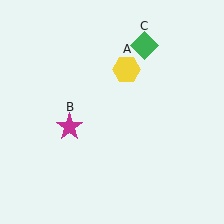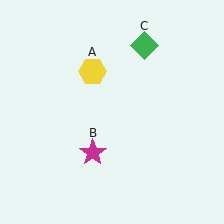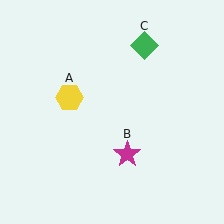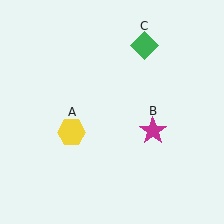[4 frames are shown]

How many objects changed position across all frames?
2 objects changed position: yellow hexagon (object A), magenta star (object B).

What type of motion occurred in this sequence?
The yellow hexagon (object A), magenta star (object B) rotated counterclockwise around the center of the scene.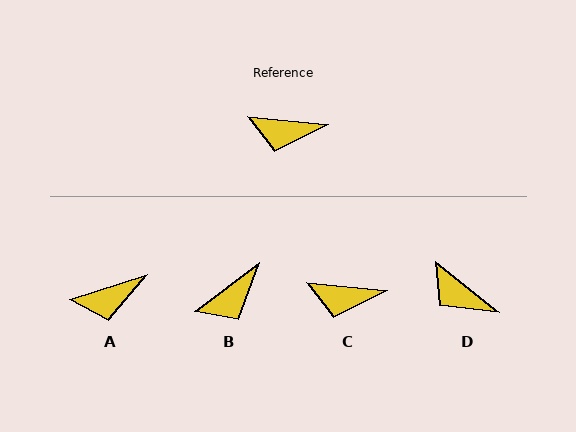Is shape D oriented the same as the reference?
No, it is off by about 33 degrees.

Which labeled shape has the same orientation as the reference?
C.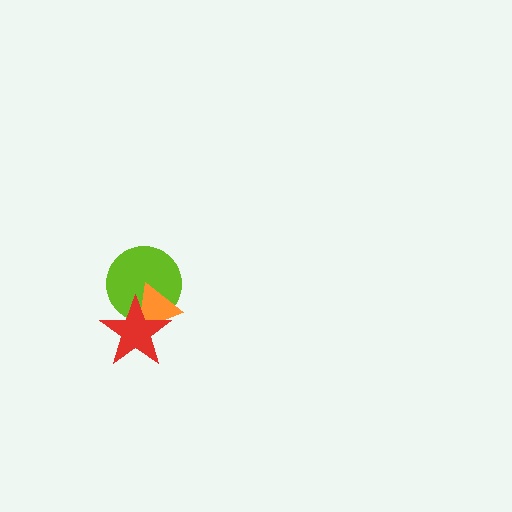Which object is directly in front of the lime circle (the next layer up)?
The orange triangle is directly in front of the lime circle.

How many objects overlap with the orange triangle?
2 objects overlap with the orange triangle.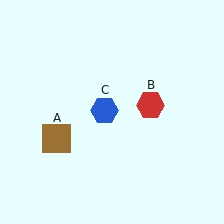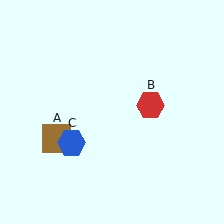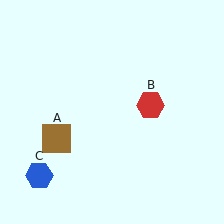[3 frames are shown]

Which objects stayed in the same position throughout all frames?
Brown square (object A) and red hexagon (object B) remained stationary.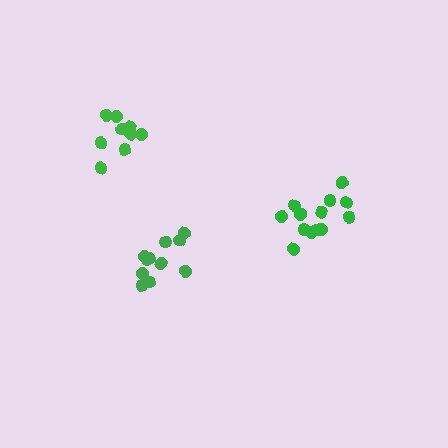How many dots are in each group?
Group 1: 10 dots, Group 2: 13 dots, Group 3: 11 dots (34 total).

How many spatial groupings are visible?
There are 3 spatial groupings.